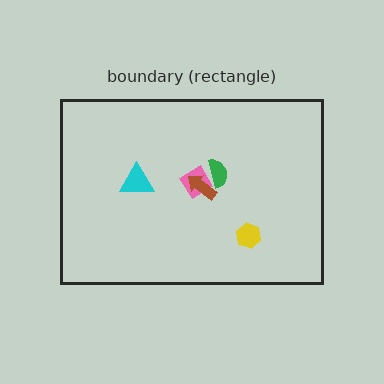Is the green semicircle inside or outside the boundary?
Inside.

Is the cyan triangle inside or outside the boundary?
Inside.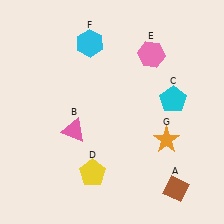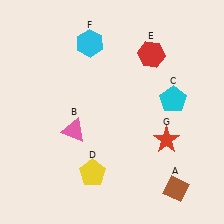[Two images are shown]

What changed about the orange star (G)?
In Image 1, G is orange. In Image 2, it changed to red.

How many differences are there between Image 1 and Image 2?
There are 2 differences between the two images.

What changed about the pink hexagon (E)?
In Image 1, E is pink. In Image 2, it changed to red.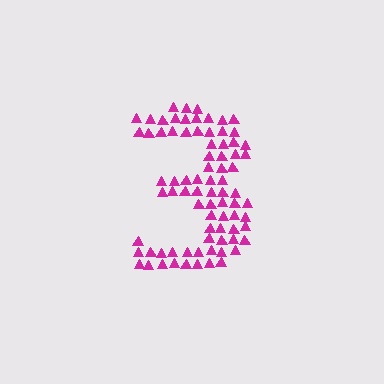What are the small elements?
The small elements are triangles.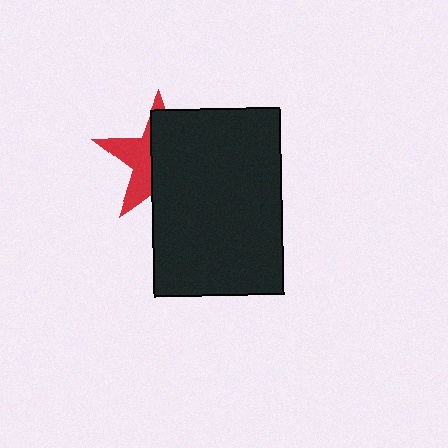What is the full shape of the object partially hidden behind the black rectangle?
The partially hidden object is a red star.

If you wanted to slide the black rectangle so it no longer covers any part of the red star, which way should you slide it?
Slide it right — that is the most direct way to separate the two shapes.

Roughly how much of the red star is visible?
A small part of it is visible (roughly 38%).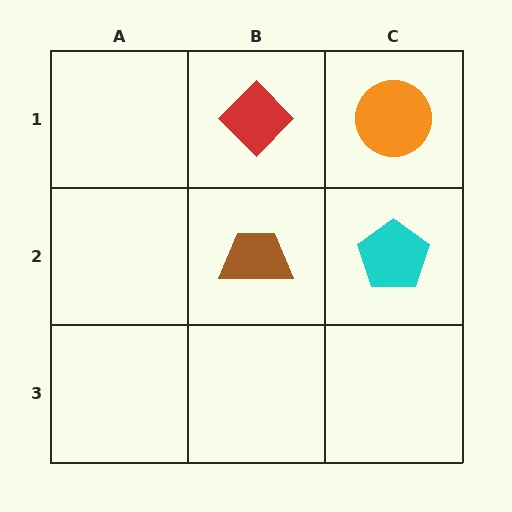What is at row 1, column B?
A red diamond.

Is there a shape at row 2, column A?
No, that cell is empty.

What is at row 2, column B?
A brown trapezoid.